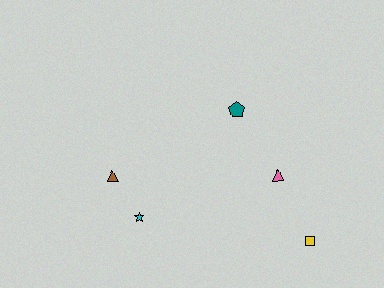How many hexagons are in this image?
There are no hexagons.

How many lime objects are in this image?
There are no lime objects.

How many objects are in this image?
There are 5 objects.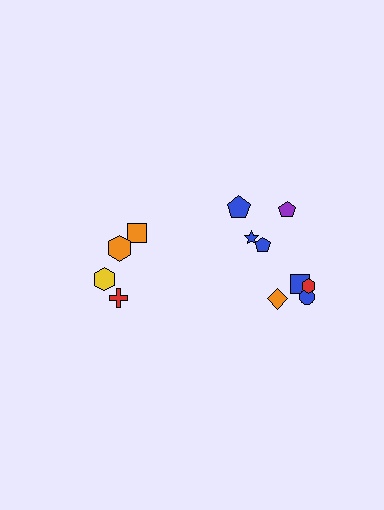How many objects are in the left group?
There are 4 objects.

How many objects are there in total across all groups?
There are 12 objects.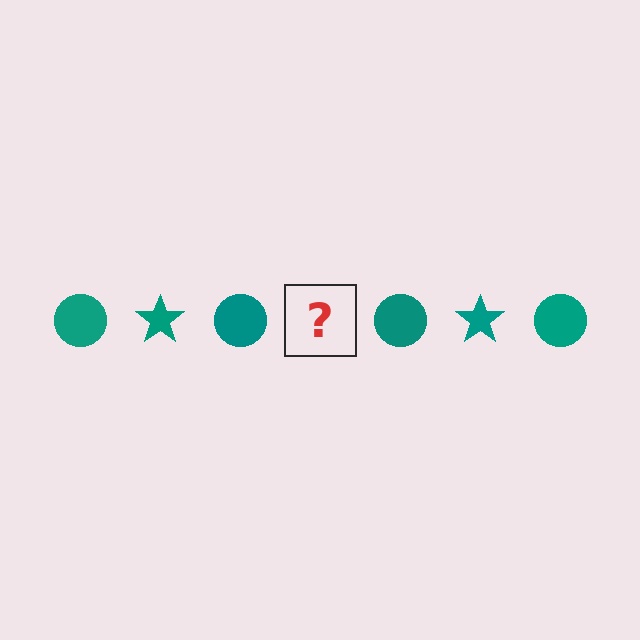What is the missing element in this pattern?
The missing element is a teal star.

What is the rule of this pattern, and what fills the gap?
The rule is that the pattern cycles through circle, star shapes in teal. The gap should be filled with a teal star.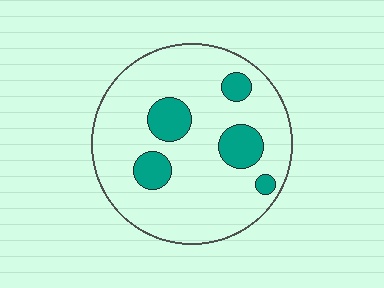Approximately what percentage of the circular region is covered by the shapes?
Approximately 15%.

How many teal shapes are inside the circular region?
5.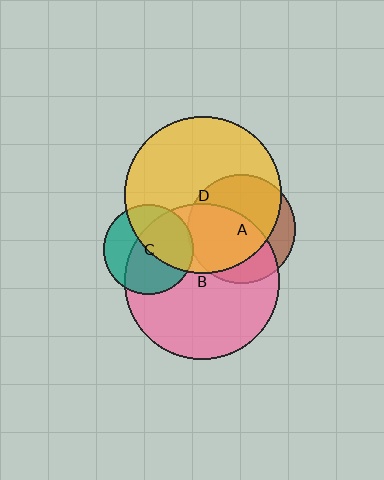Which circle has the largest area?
Circle D (yellow).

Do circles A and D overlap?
Yes.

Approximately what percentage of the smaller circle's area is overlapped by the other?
Approximately 75%.